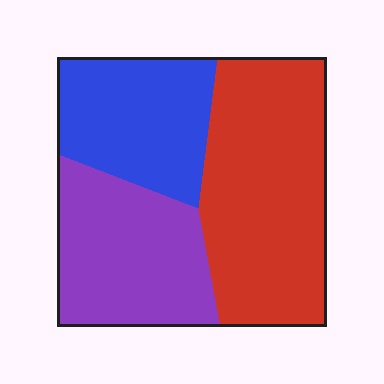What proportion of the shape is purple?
Purple covers around 30% of the shape.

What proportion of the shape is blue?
Blue takes up about one quarter (1/4) of the shape.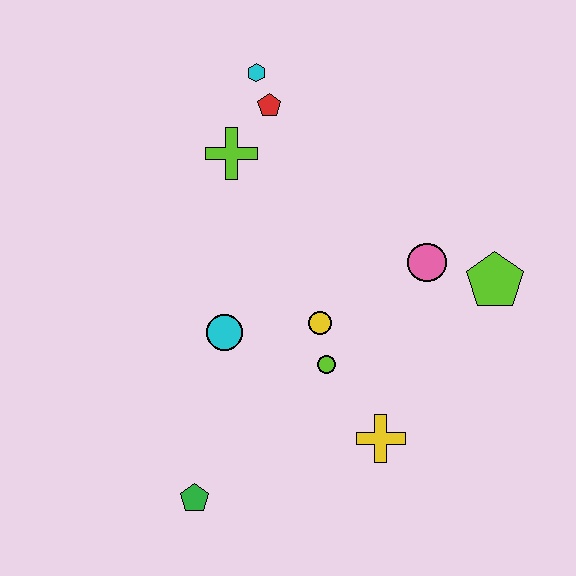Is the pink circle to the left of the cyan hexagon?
No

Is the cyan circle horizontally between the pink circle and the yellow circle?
No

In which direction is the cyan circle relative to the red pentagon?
The cyan circle is below the red pentagon.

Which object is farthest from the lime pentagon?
The green pentagon is farthest from the lime pentagon.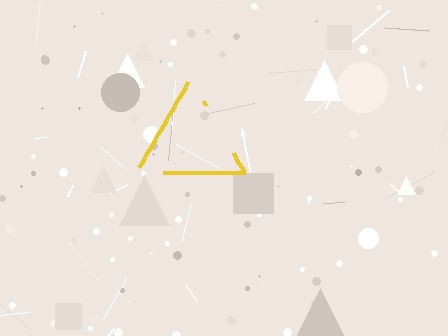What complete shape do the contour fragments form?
The contour fragments form a triangle.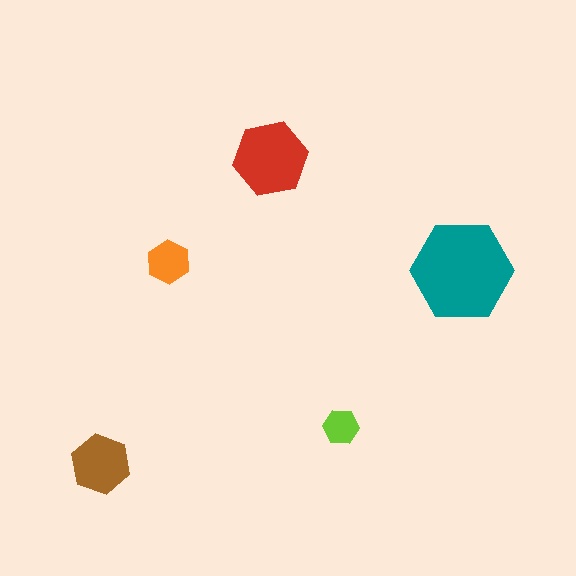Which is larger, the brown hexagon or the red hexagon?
The red one.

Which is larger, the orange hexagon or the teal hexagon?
The teal one.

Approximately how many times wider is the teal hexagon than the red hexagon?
About 1.5 times wider.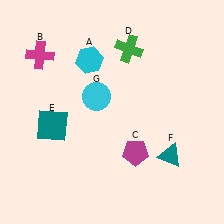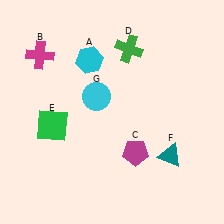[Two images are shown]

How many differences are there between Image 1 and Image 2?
There is 1 difference between the two images.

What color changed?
The square (E) changed from teal in Image 1 to green in Image 2.